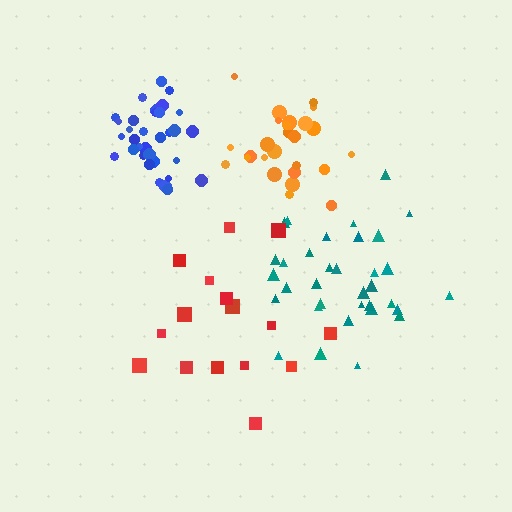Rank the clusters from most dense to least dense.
blue, orange, teal, red.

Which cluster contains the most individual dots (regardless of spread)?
Blue (35).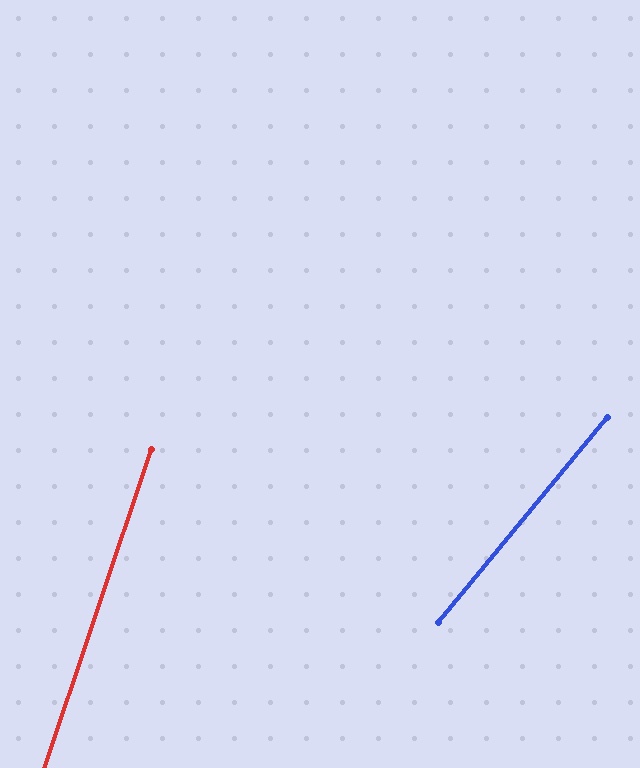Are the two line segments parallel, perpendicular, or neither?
Neither parallel nor perpendicular — they differ by about 21°.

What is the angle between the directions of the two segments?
Approximately 21 degrees.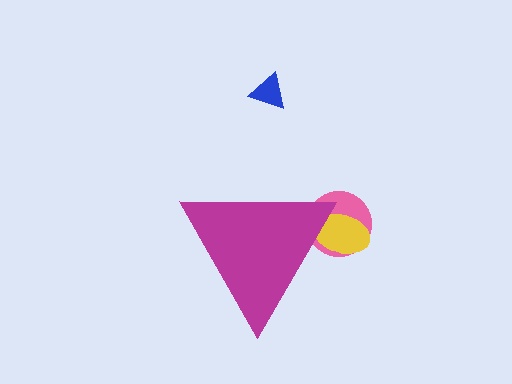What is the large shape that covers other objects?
A magenta triangle.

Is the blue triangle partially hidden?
No, the blue triangle is fully visible.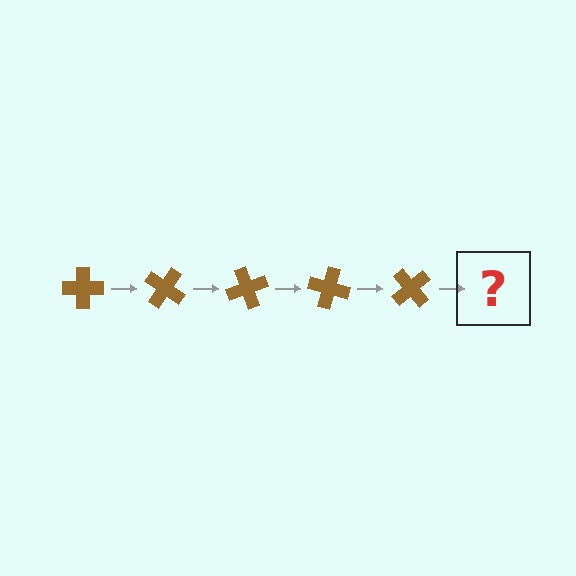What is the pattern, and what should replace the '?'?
The pattern is that the cross rotates 35 degrees each step. The '?' should be a brown cross rotated 175 degrees.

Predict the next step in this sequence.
The next step is a brown cross rotated 175 degrees.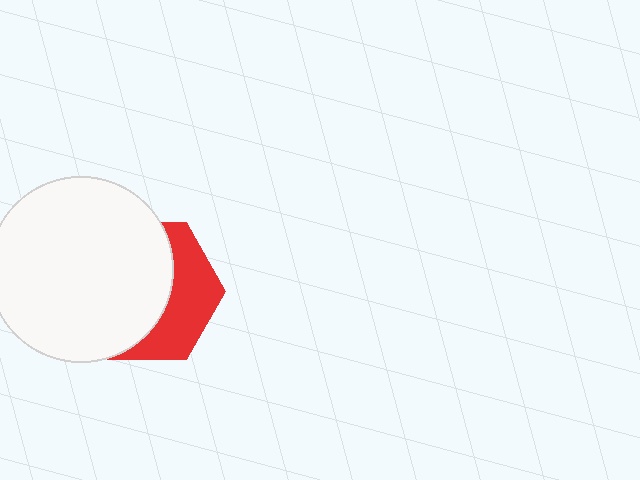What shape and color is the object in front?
The object in front is a white circle.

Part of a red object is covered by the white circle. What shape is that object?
It is a hexagon.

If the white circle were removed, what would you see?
You would see the complete red hexagon.